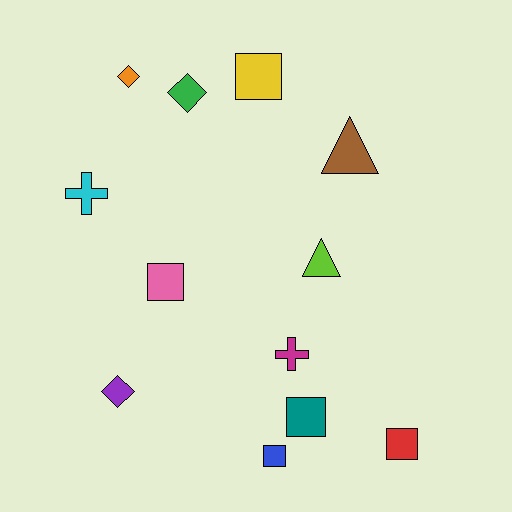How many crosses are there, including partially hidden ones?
There are 2 crosses.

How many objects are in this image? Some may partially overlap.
There are 12 objects.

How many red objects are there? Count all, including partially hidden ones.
There is 1 red object.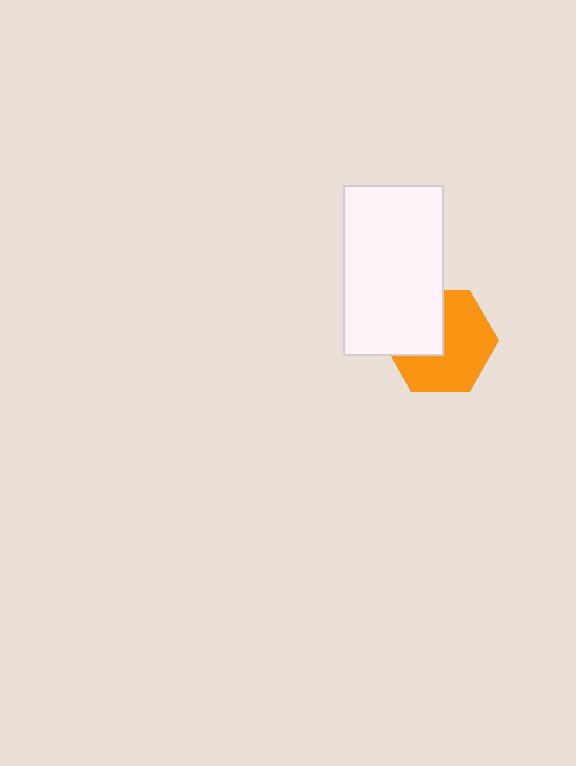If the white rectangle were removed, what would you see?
You would see the complete orange hexagon.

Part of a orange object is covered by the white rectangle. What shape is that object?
It is a hexagon.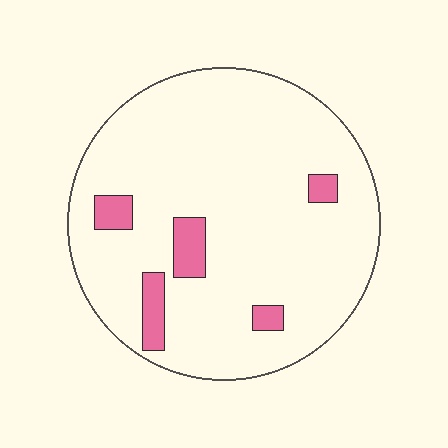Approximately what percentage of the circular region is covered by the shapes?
Approximately 10%.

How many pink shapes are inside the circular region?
5.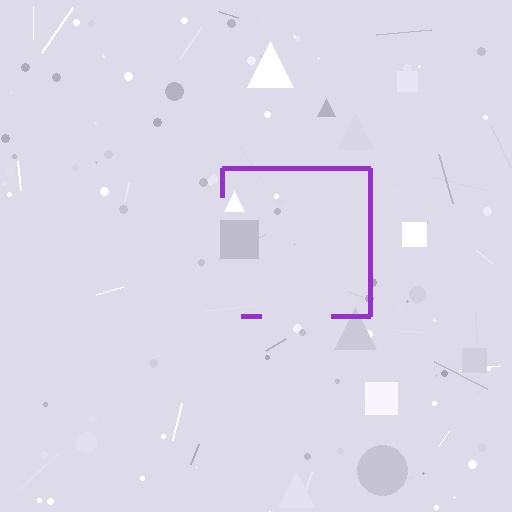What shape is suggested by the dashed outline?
The dashed outline suggests a square.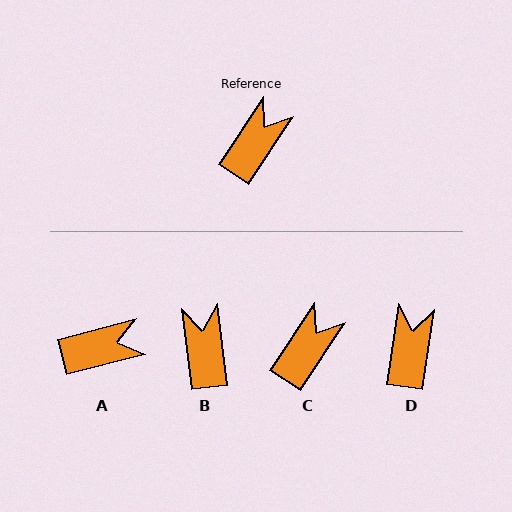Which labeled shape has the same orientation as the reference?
C.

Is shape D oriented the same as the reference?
No, it is off by about 25 degrees.